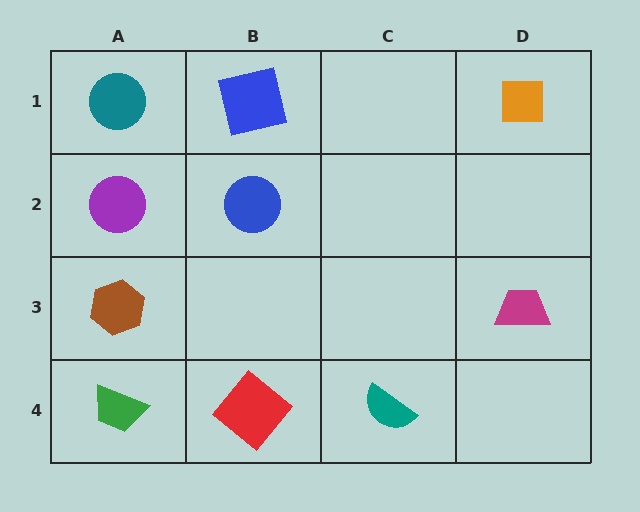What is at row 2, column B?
A blue circle.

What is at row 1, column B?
A blue square.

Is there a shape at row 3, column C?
No, that cell is empty.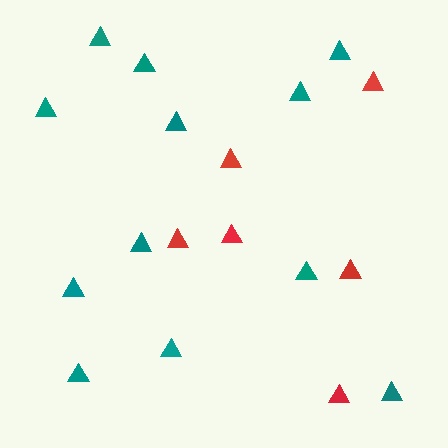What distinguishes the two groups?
There are 2 groups: one group of red triangles (6) and one group of teal triangles (12).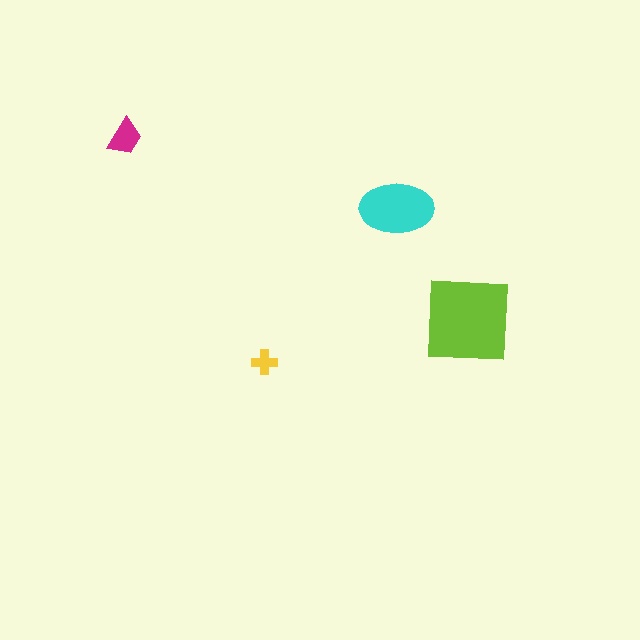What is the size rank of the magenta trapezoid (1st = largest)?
3rd.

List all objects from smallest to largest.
The yellow cross, the magenta trapezoid, the cyan ellipse, the lime square.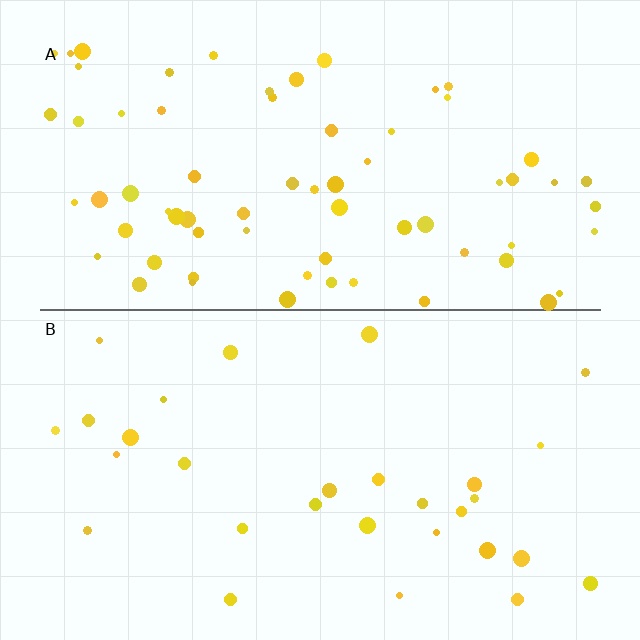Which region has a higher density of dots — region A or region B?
A (the top).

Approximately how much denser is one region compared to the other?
Approximately 2.3× — region A over region B.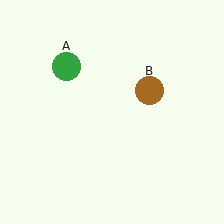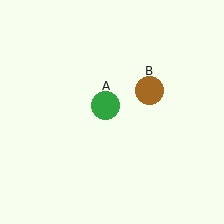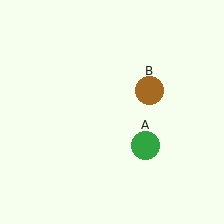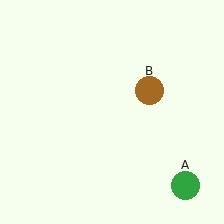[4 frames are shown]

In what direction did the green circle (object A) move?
The green circle (object A) moved down and to the right.